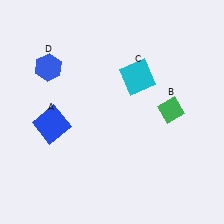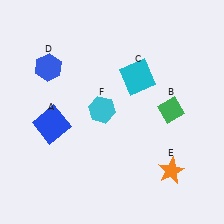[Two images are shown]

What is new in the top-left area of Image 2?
A cyan hexagon (F) was added in the top-left area of Image 2.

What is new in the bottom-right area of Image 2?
An orange star (E) was added in the bottom-right area of Image 2.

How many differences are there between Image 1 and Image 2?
There are 2 differences between the two images.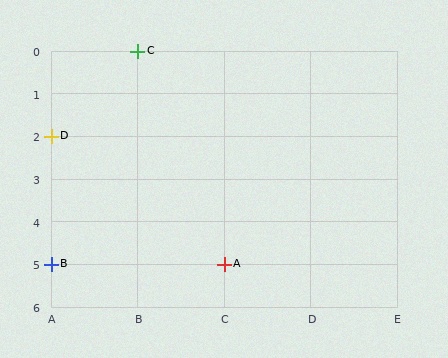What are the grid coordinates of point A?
Point A is at grid coordinates (C, 5).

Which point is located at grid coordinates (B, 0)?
Point C is at (B, 0).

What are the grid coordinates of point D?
Point D is at grid coordinates (A, 2).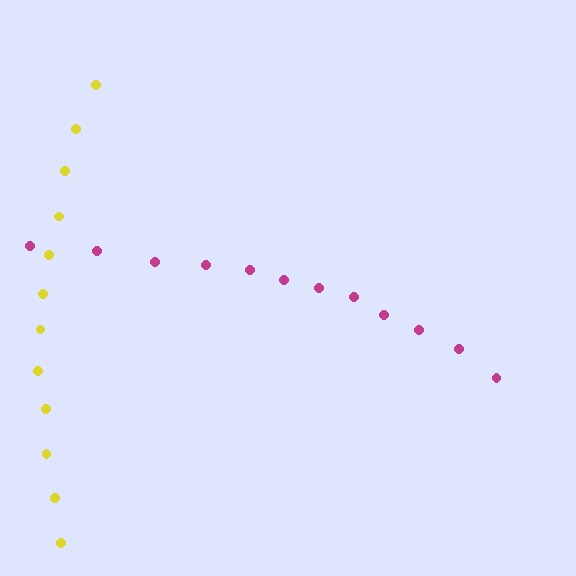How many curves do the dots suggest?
There are 2 distinct paths.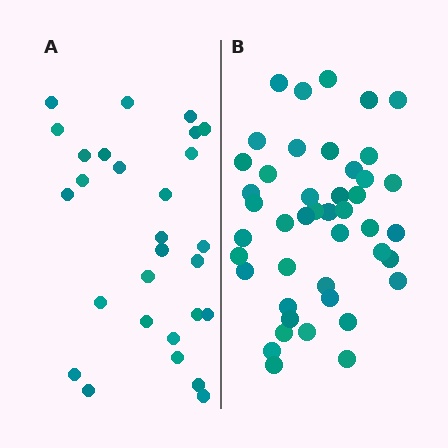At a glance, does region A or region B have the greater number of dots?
Region B (the right region) has more dots.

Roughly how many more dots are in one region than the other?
Region B has approximately 15 more dots than region A.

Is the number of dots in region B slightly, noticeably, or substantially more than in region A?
Region B has substantially more. The ratio is roughly 1.6 to 1.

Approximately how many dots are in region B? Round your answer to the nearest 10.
About 40 dots. (The exact count is 44, which rounds to 40.)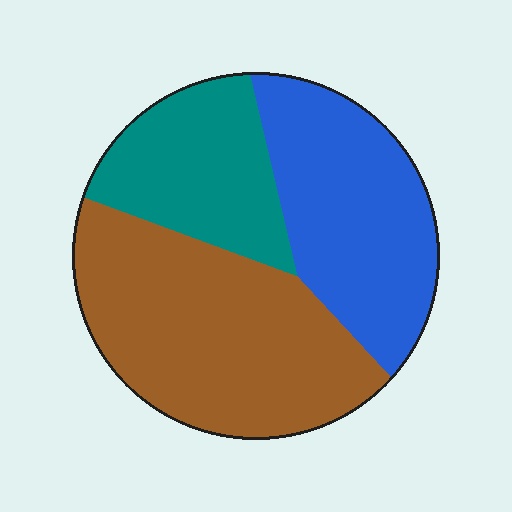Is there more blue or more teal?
Blue.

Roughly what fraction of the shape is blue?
Blue takes up about one third (1/3) of the shape.